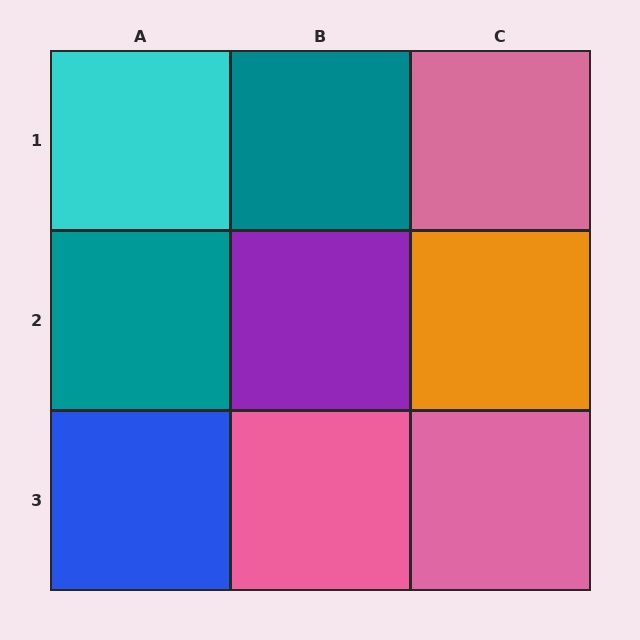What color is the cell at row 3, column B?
Pink.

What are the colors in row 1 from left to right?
Cyan, teal, pink.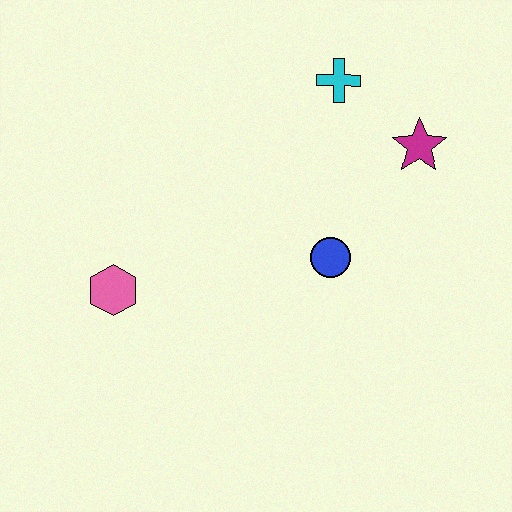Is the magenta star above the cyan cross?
No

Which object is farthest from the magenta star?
The pink hexagon is farthest from the magenta star.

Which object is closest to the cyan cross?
The magenta star is closest to the cyan cross.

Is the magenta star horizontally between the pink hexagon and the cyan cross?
No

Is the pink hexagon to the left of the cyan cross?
Yes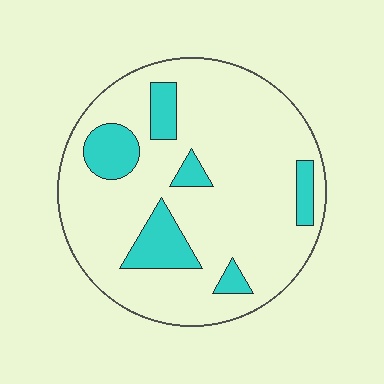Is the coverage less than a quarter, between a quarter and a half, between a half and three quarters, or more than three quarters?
Less than a quarter.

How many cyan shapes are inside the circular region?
6.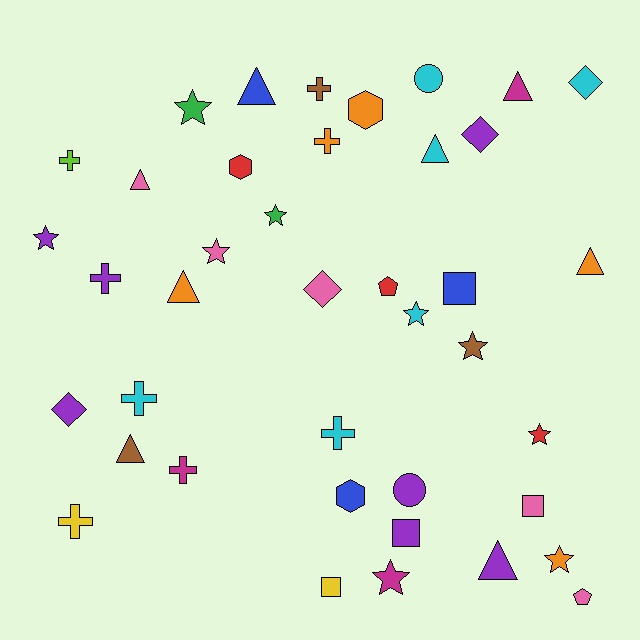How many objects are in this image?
There are 40 objects.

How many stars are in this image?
There are 9 stars.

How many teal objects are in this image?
There are no teal objects.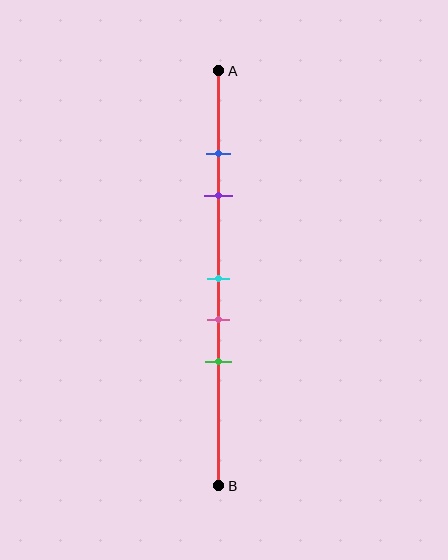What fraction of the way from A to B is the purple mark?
The purple mark is approximately 30% (0.3) of the way from A to B.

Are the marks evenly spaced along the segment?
No, the marks are not evenly spaced.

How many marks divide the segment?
There are 5 marks dividing the segment.